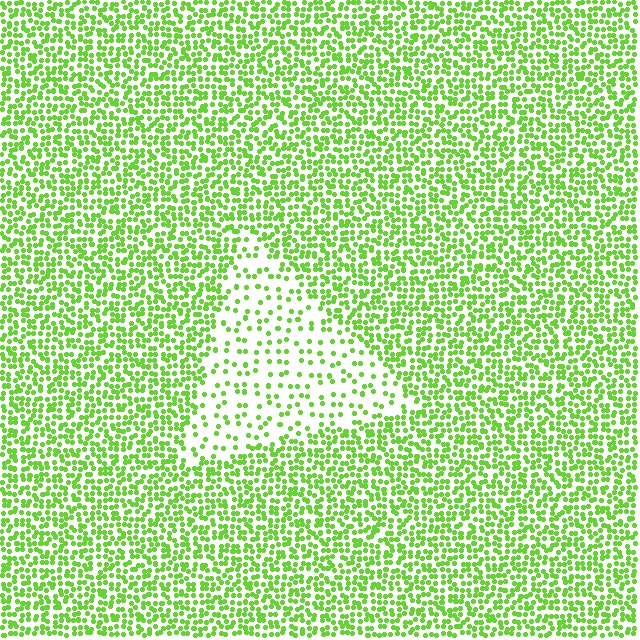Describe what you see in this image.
The image contains small lime elements arranged at two different densities. A triangle-shaped region is visible where the elements are less densely packed than the surrounding area.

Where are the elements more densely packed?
The elements are more densely packed outside the triangle boundary.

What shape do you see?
I see a triangle.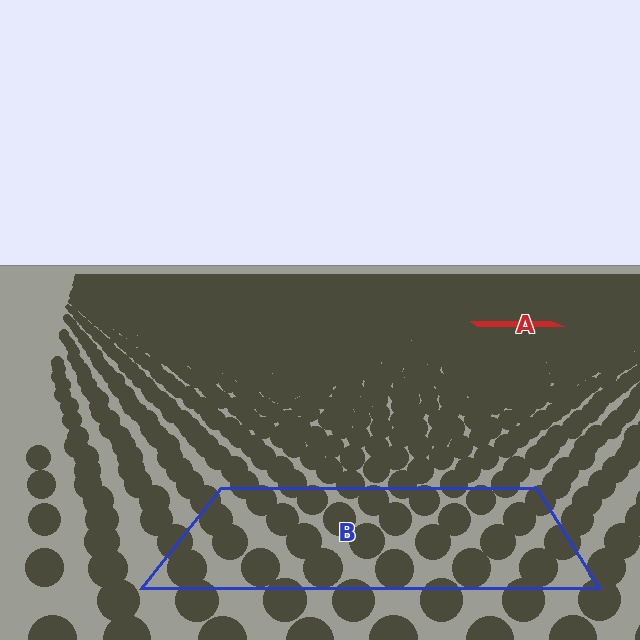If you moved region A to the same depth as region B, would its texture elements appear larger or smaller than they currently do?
They would appear larger. At a closer depth, the same texture elements are projected at a bigger on-screen size.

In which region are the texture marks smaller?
The texture marks are smaller in region A, because it is farther away.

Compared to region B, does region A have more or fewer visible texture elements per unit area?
Region A has more texture elements per unit area — they are packed more densely because it is farther away.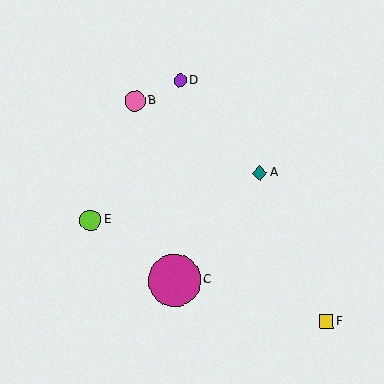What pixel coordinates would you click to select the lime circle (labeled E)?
Click at (91, 220) to select the lime circle E.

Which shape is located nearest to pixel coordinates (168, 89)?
The purple circle (labeled D) at (180, 80) is nearest to that location.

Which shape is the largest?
The magenta circle (labeled C) is the largest.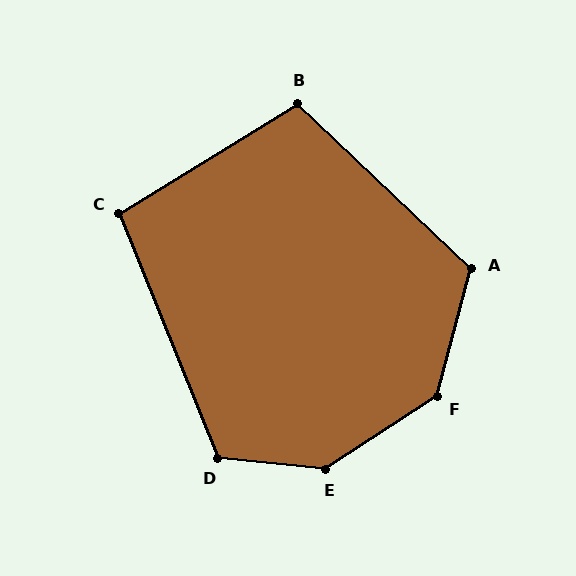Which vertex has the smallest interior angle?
C, at approximately 100 degrees.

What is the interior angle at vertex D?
Approximately 117 degrees (obtuse).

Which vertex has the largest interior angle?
E, at approximately 142 degrees.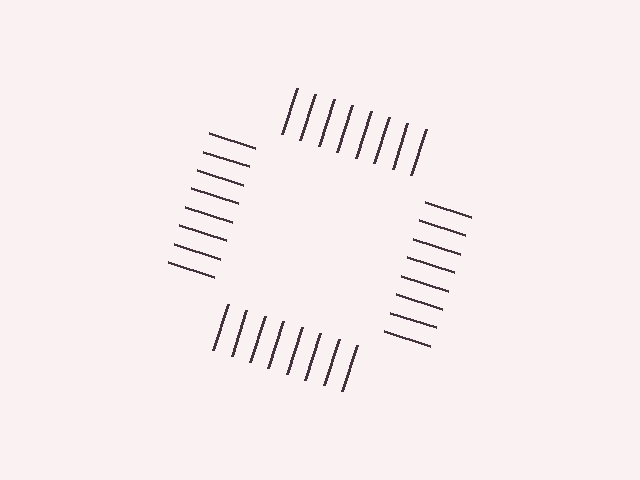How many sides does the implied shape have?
4 sides — the line-ends trace a square.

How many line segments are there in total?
32 — 8 along each of the 4 edges.